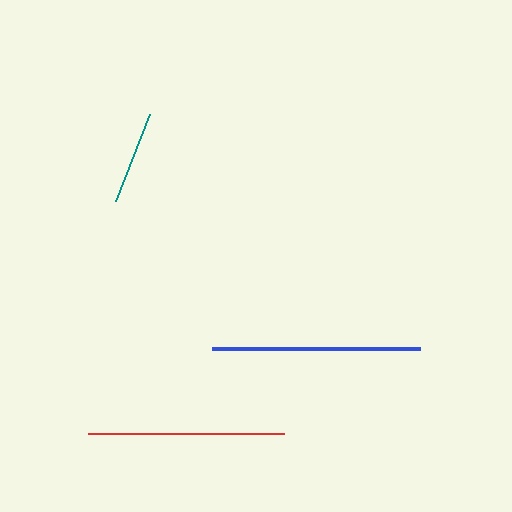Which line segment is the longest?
The blue line is the longest at approximately 208 pixels.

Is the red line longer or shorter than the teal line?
The red line is longer than the teal line.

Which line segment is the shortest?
The teal line is the shortest at approximately 94 pixels.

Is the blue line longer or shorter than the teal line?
The blue line is longer than the teal line.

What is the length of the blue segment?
The blue segment is approximately 208 pixels long.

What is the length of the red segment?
The red segment is approximately 196 pixels long.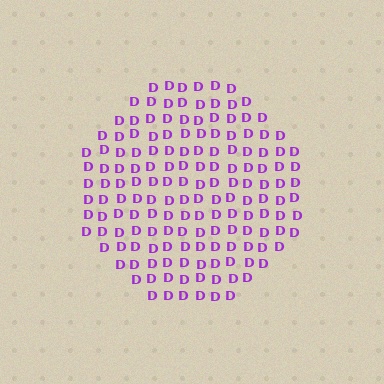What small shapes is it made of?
It is made of small letter D's.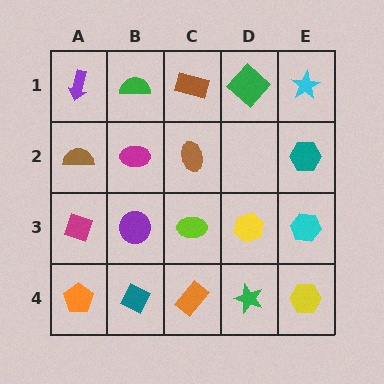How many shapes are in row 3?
5 shapes.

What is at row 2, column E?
A teal hexagon.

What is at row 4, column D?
A green star.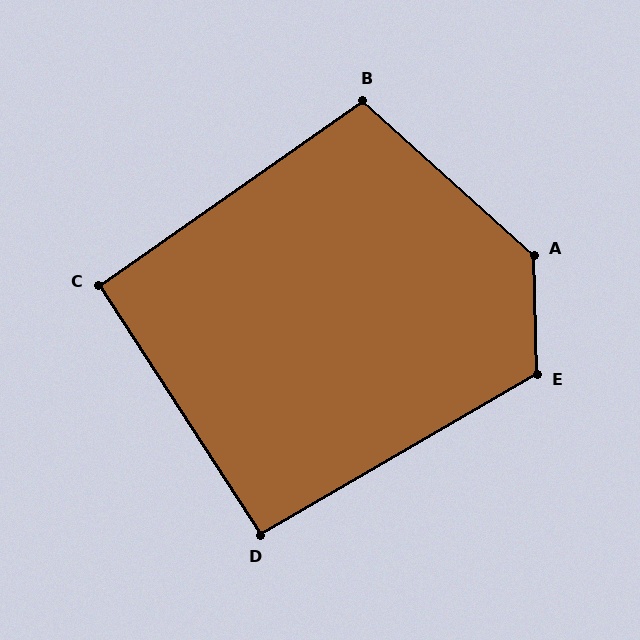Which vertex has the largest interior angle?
A, at approximately 133 degrees.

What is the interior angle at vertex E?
Approximately 119 degrees (obtuse).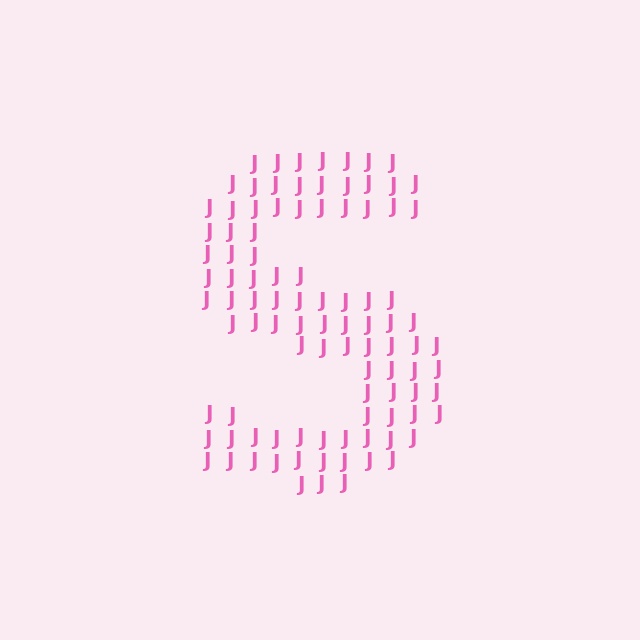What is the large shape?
The large shape is the letter S.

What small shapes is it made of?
It is made of small letter J's.